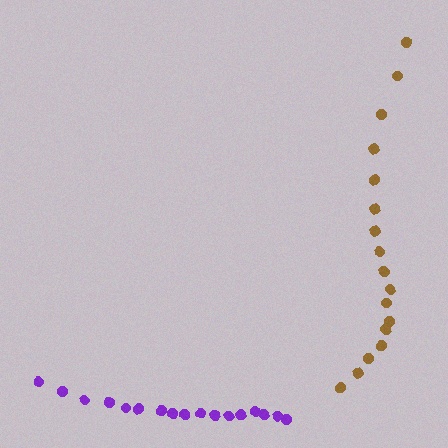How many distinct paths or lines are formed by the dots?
There are 2 distinct paths.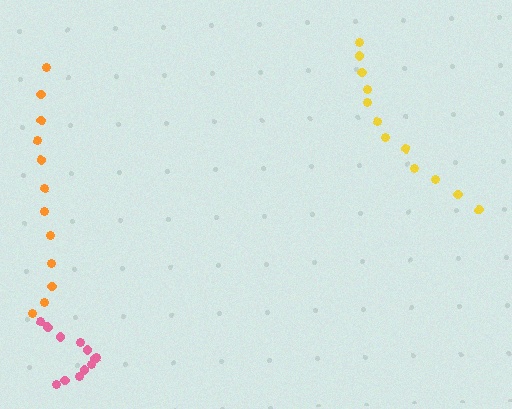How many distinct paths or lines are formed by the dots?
There are 3 distinct paths.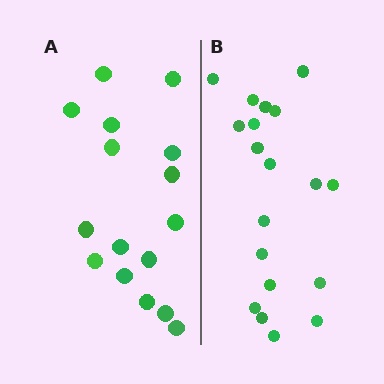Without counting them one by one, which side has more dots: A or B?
Region B (the right region) has more dots.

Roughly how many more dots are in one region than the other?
Region B has just a few more — roughly 2 or 3 more dots than region A.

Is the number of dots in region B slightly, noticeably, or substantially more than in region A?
Region B has only slightly more — the two regions are fairly close. The ratio is roughly 1.2 to 1.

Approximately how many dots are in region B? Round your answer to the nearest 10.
About 20 dots. (The exact count is 19, which rounds to 20.)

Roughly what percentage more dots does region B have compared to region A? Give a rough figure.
About 20% more.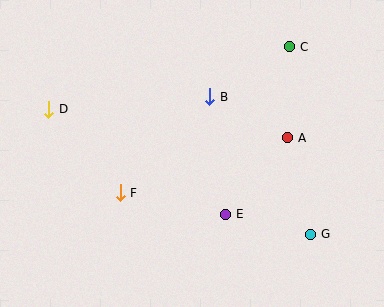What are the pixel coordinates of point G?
Point G is at (311, 234).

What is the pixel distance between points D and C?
The distance between D and C is 249 pixels.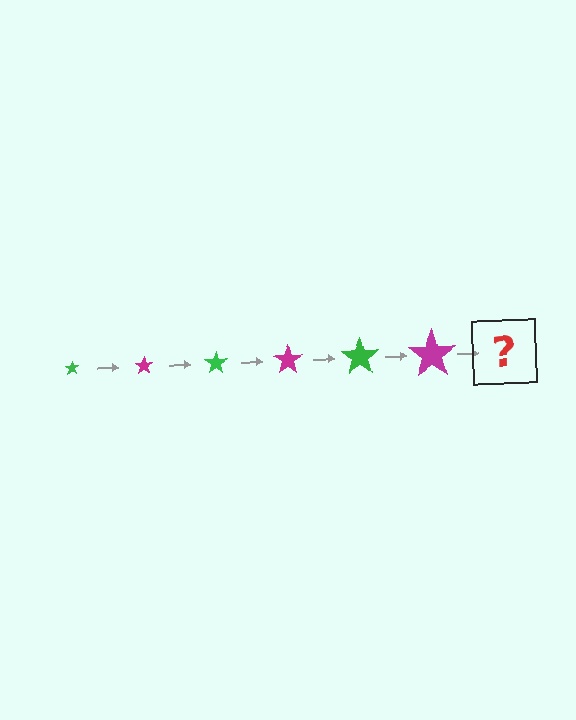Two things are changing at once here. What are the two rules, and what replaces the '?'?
The two rules are that the star grows larger each step and the color cycles through green and magenta. The '?' should be a green star, larger than the previous one.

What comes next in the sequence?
The next element should be a green star, larger than the previous one.